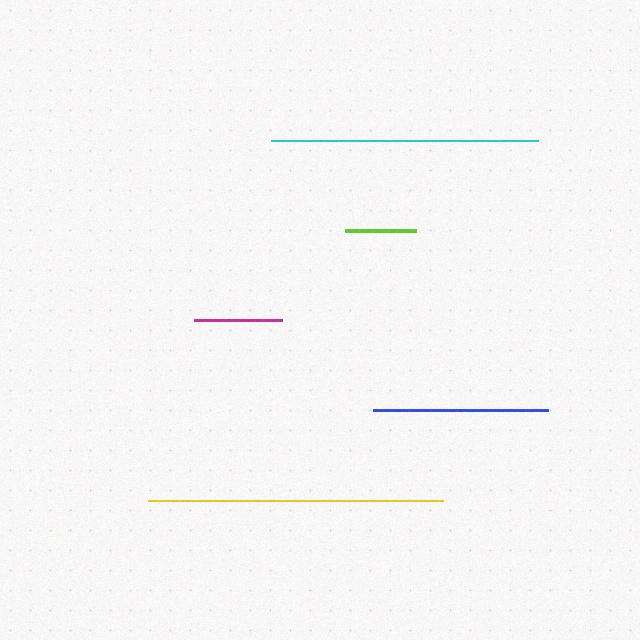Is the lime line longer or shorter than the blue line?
The blue line is longer than the lime line.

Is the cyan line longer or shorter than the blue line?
The cyan line is longer than the blue line.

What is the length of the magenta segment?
The magenta segment is approximately 88 pixels long.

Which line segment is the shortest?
The lime line is the shortest at approximately 71 pixels.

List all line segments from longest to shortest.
From longest to shortest: yellow, cyan, blue, magenta, lime.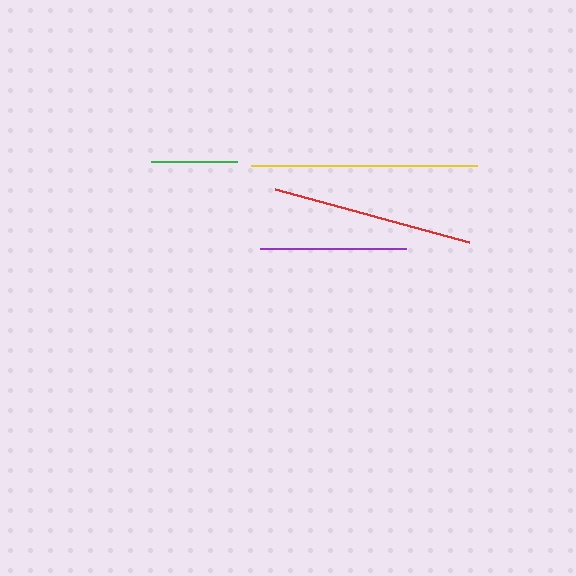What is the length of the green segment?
The green segment is approximately 85 pixels long.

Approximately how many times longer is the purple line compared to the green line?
The purple line is approximately 1.7 times the length of the green line.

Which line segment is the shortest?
The green line is the shortest at approximately 85 pixels.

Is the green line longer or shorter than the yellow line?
The yellow line is longer than the green line.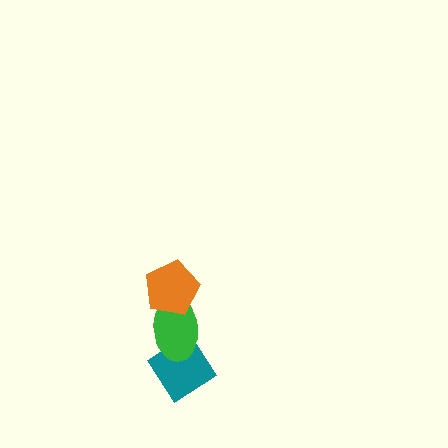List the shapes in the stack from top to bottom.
From top to bottom: the orange pentagon, the green ellipse, the teal diamond.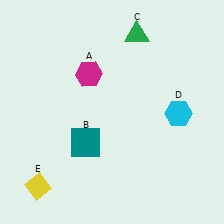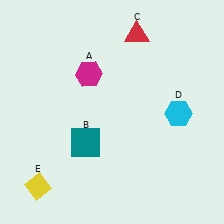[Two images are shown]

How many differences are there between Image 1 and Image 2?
There is 1 difference between the two images.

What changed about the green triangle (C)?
In Image 1, C is green. In Image 2, it changed to red.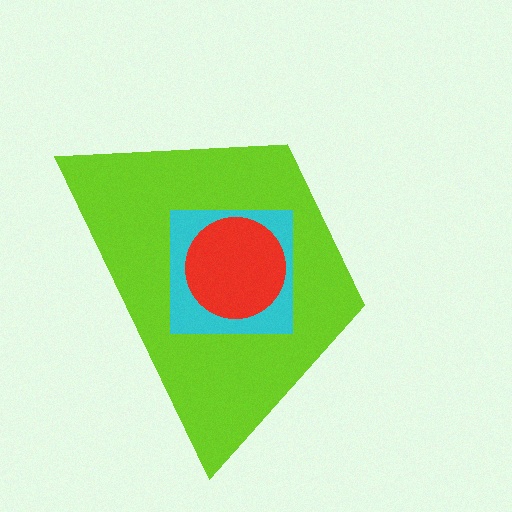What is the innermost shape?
The red circle.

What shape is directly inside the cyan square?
The red circle.